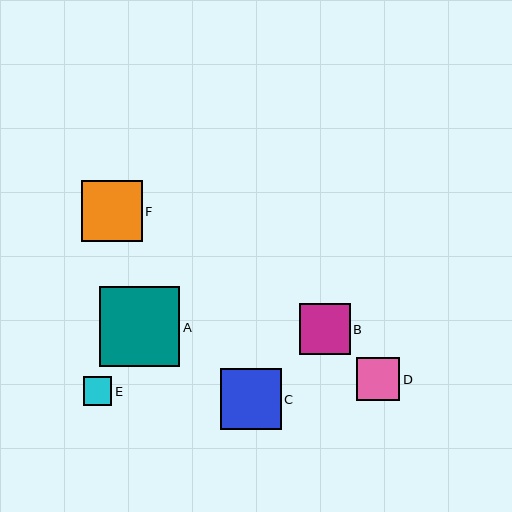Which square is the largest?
Square A is the largest with a size of approximately 80 pixels.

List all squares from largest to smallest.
From largest to smallest: A, C, F, B, D, E.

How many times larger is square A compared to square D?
Square A is approximately 1.8 times the size of square D.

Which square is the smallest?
Square E is the smallest with a size of approximately 29 pixels.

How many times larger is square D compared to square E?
Square D is approximately 1.5 times the size of square E.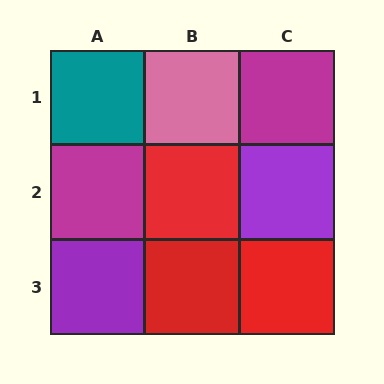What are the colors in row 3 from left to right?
Purple, red, red.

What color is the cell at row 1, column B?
Pink.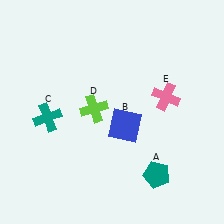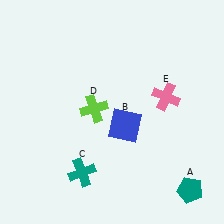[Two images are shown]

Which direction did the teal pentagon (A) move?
The teal pentagon (A) moved right.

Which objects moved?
The objects that moved are: the teal pentagon (A), the teal cross (C).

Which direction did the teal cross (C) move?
The teal cross (C) moved down.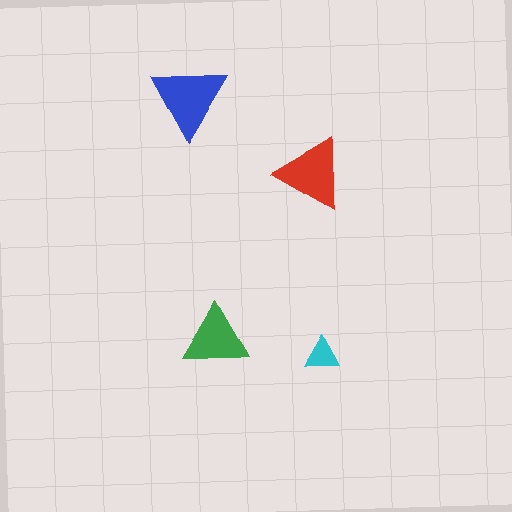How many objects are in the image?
There are 4 objects in the image.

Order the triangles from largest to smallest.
the blue one, the red one, the green one, the cyan one.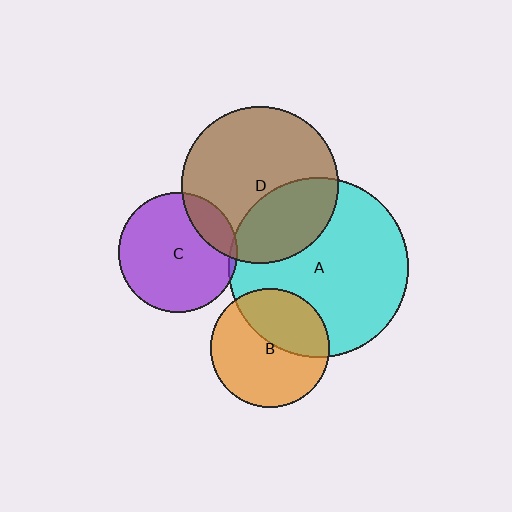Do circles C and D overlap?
Yes.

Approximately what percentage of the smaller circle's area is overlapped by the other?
Approximately 15%.